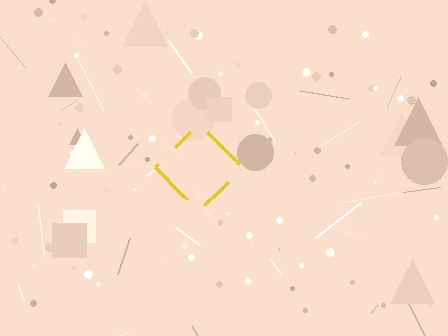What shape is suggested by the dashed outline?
The dashed outline suggests a diamond.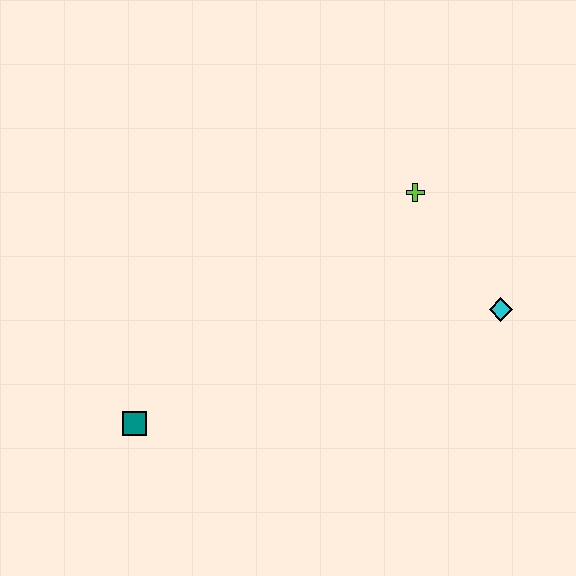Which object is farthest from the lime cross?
The teal square is farthest from the lime cross.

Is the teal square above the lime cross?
No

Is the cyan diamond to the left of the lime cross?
No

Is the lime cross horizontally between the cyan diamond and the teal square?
Yes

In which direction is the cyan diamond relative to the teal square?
The cyan diamond is to the right of the teal square.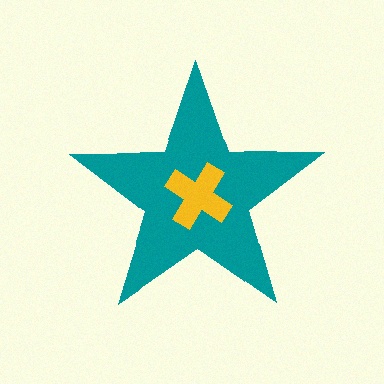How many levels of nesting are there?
2.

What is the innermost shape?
The yellow cross.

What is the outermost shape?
The teal star.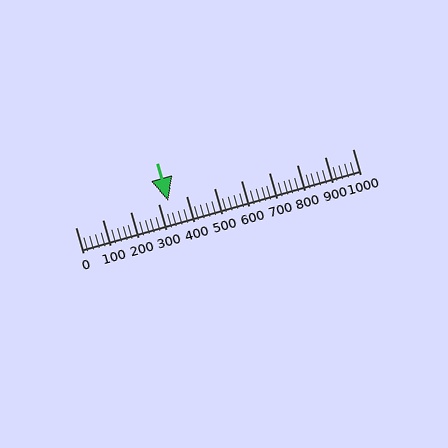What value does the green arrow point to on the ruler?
The green arrow points to approximately 336.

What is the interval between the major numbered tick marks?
The major tick marks are spaced 100 units apart.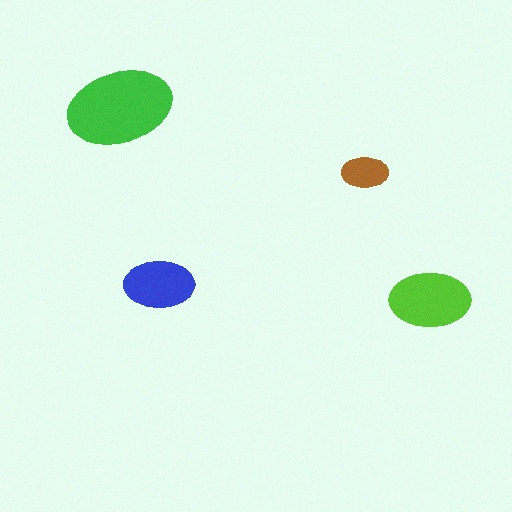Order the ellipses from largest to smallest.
the green one, the lime one, the blue one, the brown one.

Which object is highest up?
The green ellipse is topmost.